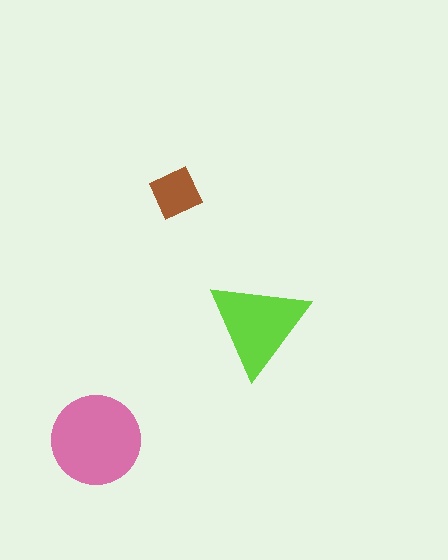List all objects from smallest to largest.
The brown diamond, the lime triangle, the pink circle.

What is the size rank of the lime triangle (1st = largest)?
2nd.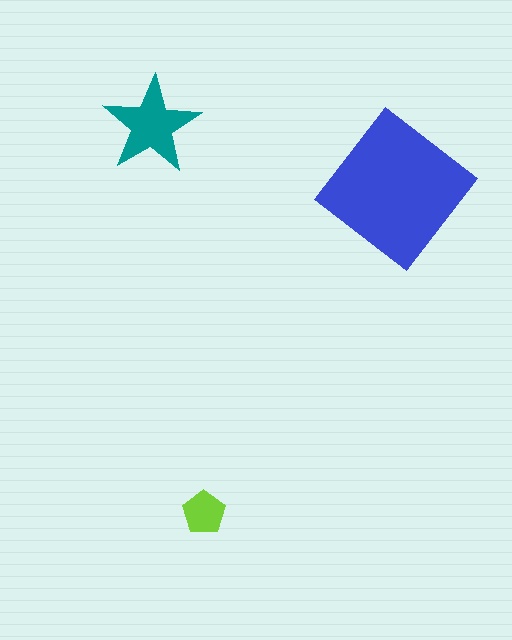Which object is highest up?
The teal star is topmost.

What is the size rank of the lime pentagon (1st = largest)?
3rd.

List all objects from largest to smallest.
The blue diamond, the teal star, the lime pentagon.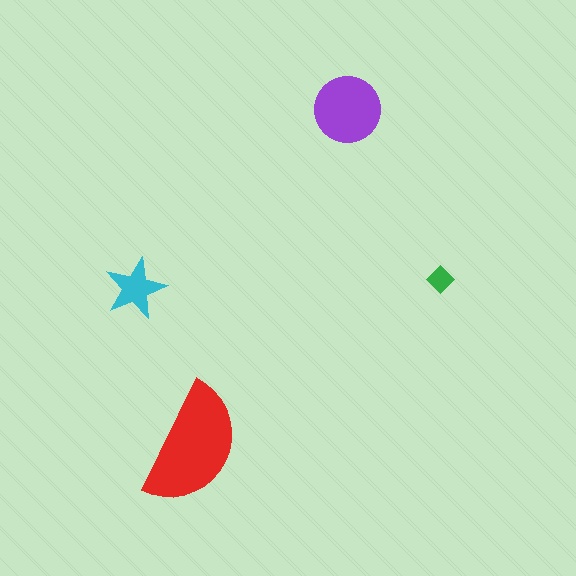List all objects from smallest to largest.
The green diamond, the cyan star, the purple circle, the red semicircle.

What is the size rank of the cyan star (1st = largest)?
3rd.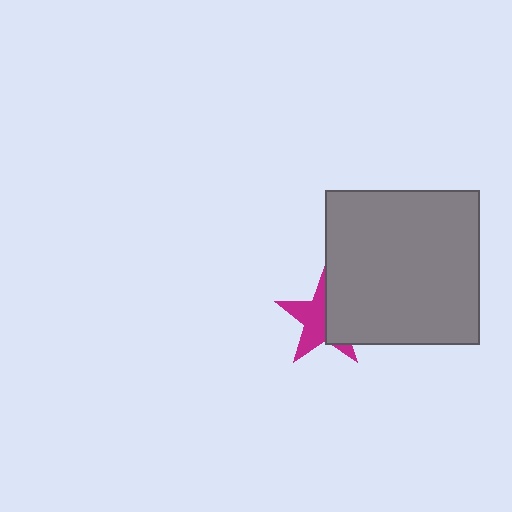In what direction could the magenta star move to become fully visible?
The magenta star could move left. That would shift it out from behind the gray square entirely.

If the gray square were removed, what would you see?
You would see the complete magenta star.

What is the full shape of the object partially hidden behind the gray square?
The partially hidden object is a magenta star.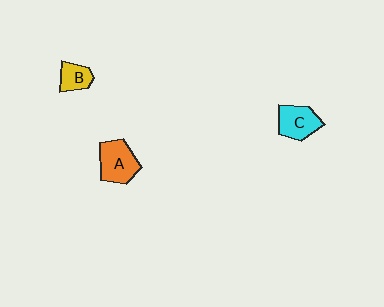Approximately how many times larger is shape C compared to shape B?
Approximately 1.5 times.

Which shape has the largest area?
Shape A (orange).